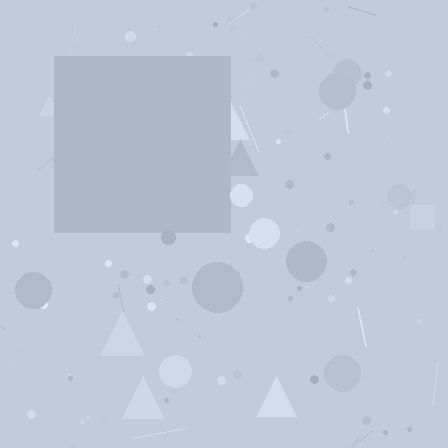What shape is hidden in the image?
A square is hidden in the image.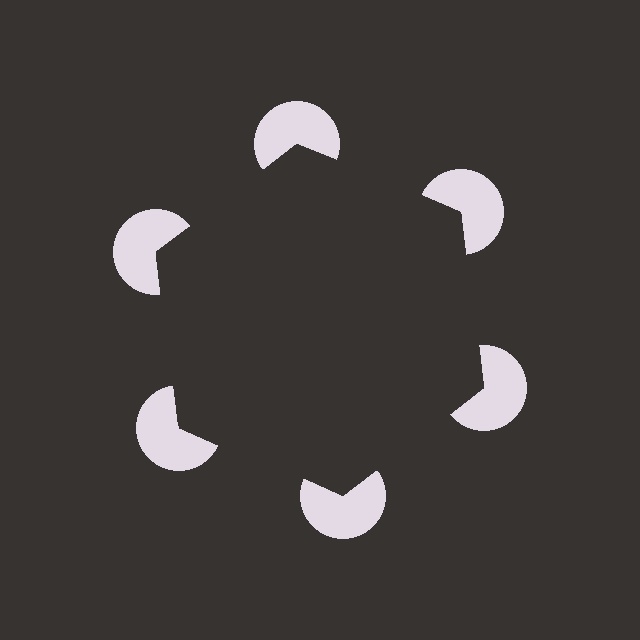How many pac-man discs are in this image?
There are 6 — one at each vertex of the illusory hexagon.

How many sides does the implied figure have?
6 sides.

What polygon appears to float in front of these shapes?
An illusory hexagon — its edges are inferred from the aligned wedge cuts in the pac-man discs, not physically drawn.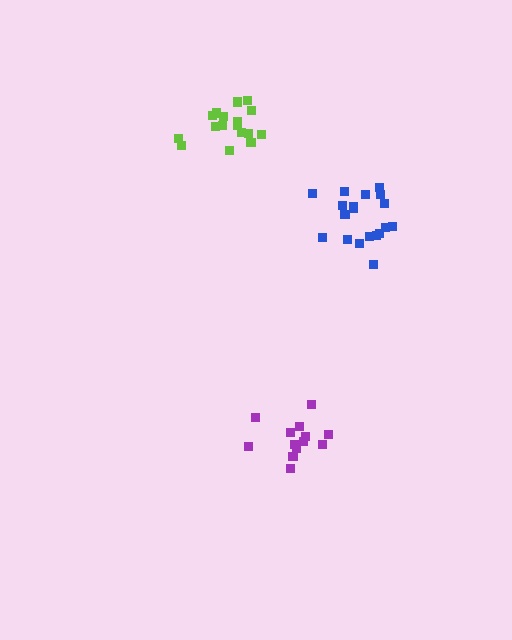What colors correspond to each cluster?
The clusters are colored: purple, blue, lime.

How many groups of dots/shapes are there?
There are 3 groups.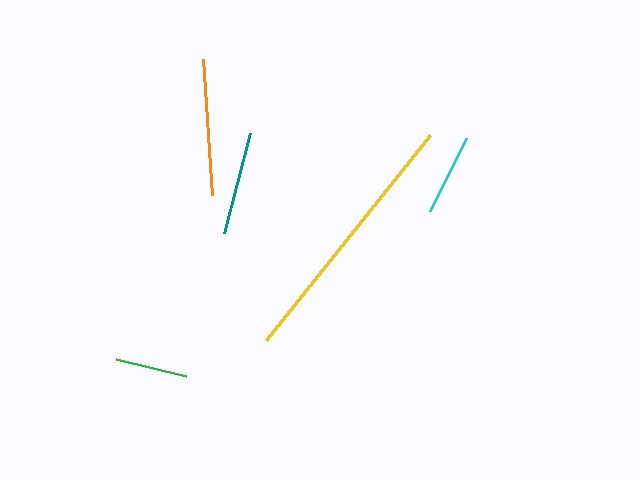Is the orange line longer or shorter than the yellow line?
The yellow line is longer than the orange line.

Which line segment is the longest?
The yellow line is the longest at approximately 262 pixels.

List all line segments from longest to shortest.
From longest to shortest: yellow, orange, teal, cyan, green.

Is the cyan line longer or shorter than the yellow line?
The yellow line is longer than the cyan line.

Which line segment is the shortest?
The green line is the shortest at approximately 72 pixels.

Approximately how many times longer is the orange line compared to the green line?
The orange line is approximately 1.9 times the length of the green line.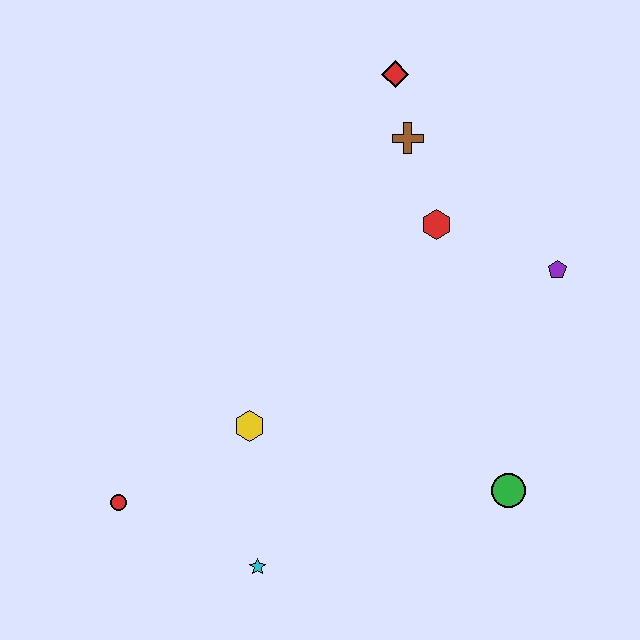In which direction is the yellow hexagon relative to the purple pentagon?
The yellow hexagon is to the left of the purple pentagon.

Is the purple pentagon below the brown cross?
Yes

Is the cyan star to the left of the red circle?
No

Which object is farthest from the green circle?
The red diamond is farthest from the green circle.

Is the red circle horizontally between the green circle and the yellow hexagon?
No